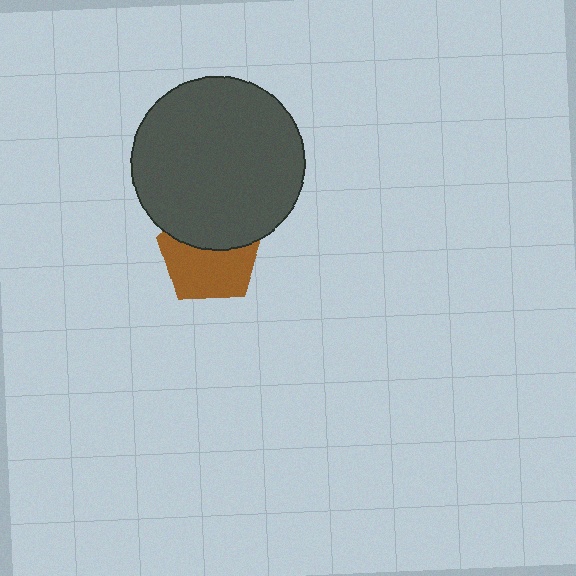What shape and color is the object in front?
The object in front is a dark gray circle.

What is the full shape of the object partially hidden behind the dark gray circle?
The partially hidden object is a brown pentagon.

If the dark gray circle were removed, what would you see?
You would see the complete brown pentagon.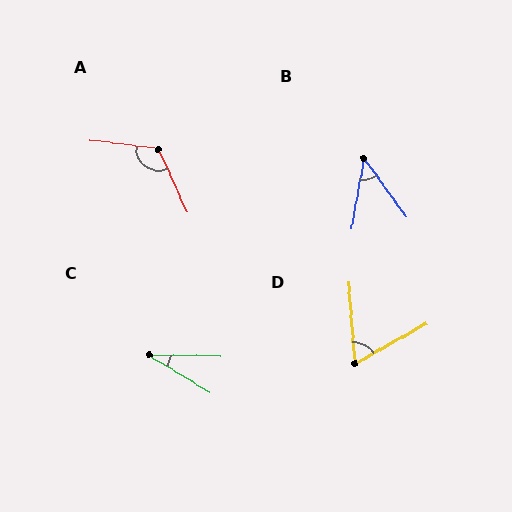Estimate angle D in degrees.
Approximately 65 degrees.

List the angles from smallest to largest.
C (30°), B (45°), D (65°), A (121°).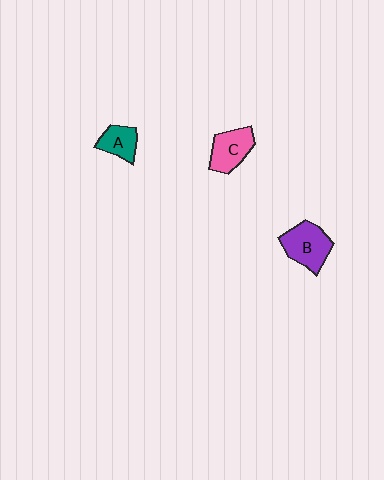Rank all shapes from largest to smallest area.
From largest to smallest: B (purple), C (pink), A (teal).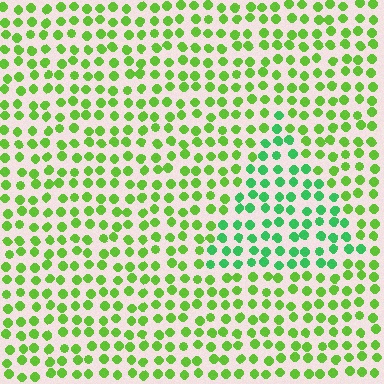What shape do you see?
I see a triangle.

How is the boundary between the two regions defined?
The boundary is defined purely by a slight shift in hue (about 35 degrees). Spacing, size, and orientation are identical on both sides.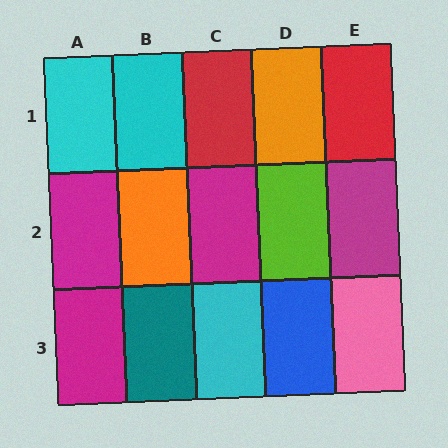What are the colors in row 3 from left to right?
Magenta, teal, cyan, blue, pink.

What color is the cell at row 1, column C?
Red.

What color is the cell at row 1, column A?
Cyan.